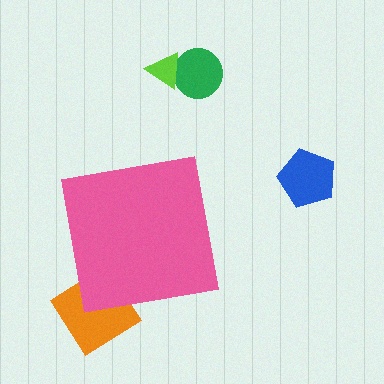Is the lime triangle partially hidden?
No, the lime triangle is fully visible.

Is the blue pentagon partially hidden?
No, the blue pentagon is fully visible.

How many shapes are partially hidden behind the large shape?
1 shape is partially hidden.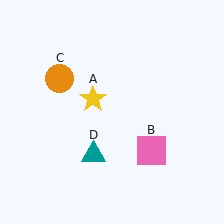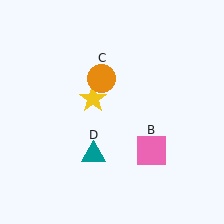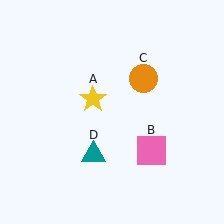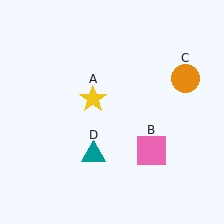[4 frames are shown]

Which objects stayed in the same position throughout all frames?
Yellow star (object A) and pink square (object B) and teal triangle (object D) remained stationary.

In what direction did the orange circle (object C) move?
The orange circle (object C) moved right.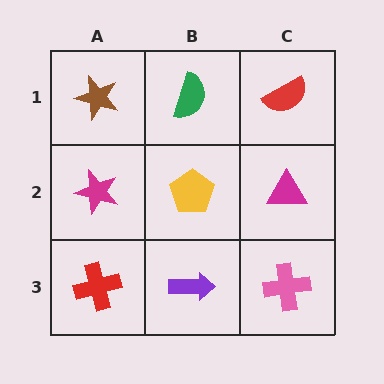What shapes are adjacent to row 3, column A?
A magenta star (row 2, column A), a purple arrow (row 3, column B).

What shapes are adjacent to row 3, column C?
A magenta triangle (row 2, column C), a purple arrow (row 3, column B).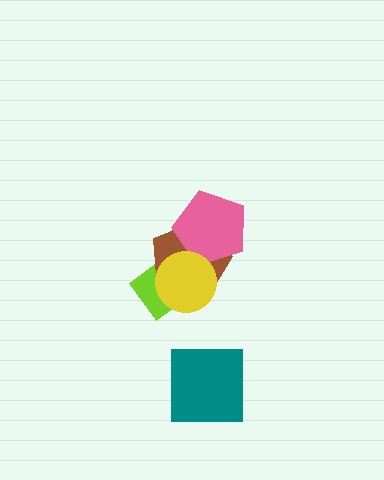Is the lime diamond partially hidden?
Yes, it is partially covered by another shape.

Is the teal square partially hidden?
No, no other shape covers it.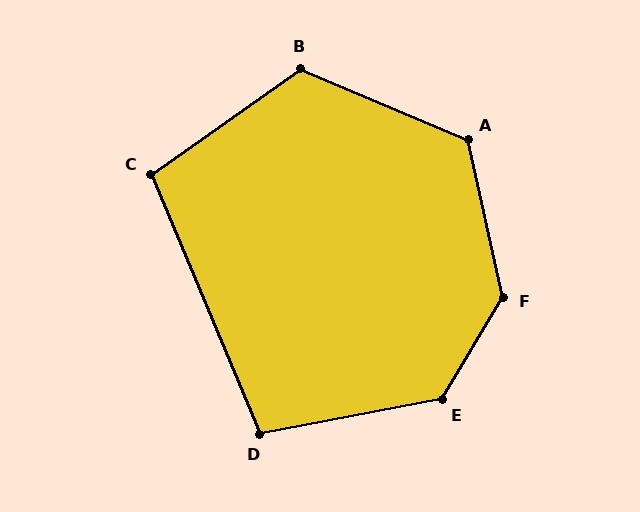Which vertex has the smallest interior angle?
D, at approximately 102 degrees.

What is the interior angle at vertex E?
Approximately 132 degrees (obtuse).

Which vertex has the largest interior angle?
F, at approximately 136 degrees.